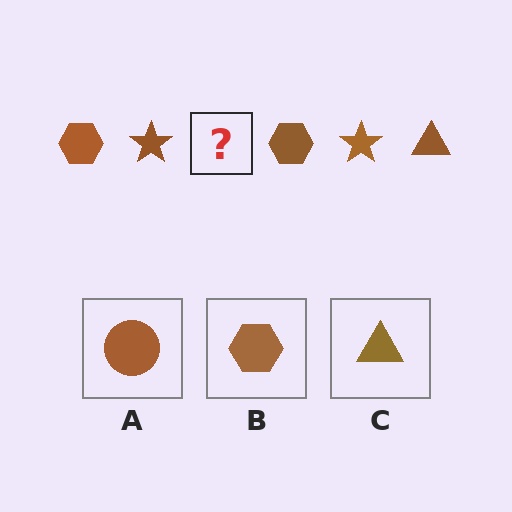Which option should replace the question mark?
Option C.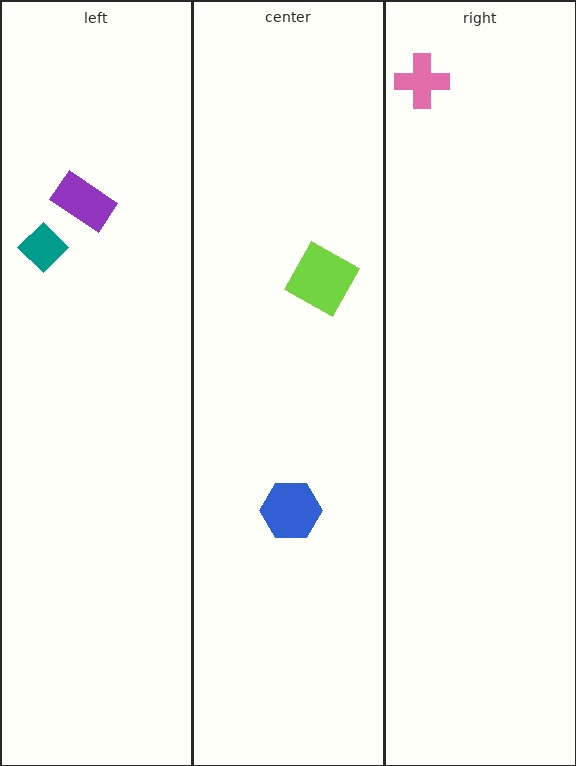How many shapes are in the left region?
2.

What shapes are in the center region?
The lime square, the blue hexagon.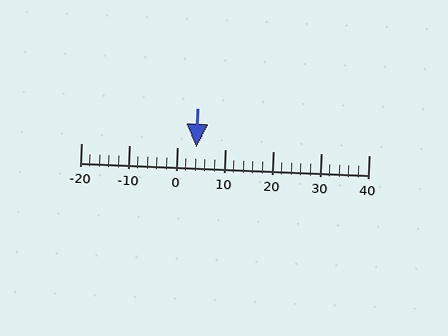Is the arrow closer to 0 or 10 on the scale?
The arrow is closer to 0.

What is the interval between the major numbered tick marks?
The major tick marks are spaced 10 units apart.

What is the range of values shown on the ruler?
The ruler shows values from -20 to 40.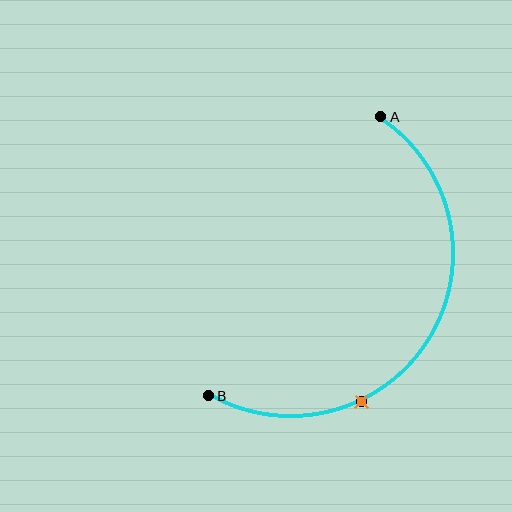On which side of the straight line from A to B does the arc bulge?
The arc bulges to the right of the straight line connecting A and B.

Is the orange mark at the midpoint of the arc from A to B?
No. The orange mark lies on the arc but is closer to endpoint B. The arc midpoint would be at the point on the curve equidistant along the arc from both A and B.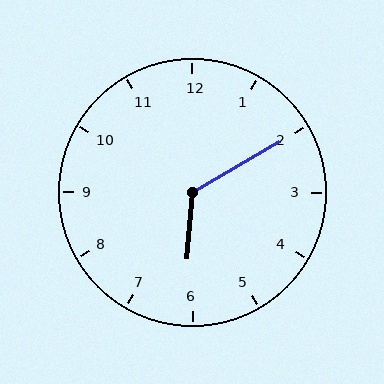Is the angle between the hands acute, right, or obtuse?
It is obtuse.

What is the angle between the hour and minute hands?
Approximately 125 degrees.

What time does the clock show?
6:10.